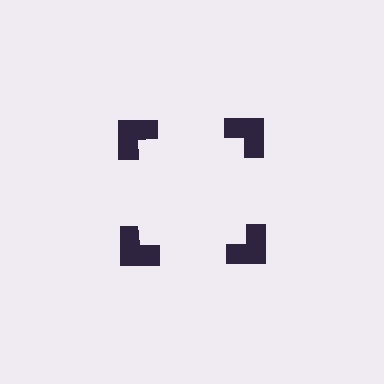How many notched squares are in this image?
There are 4 — one at each vertex of the illusory square.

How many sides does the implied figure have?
4 sides.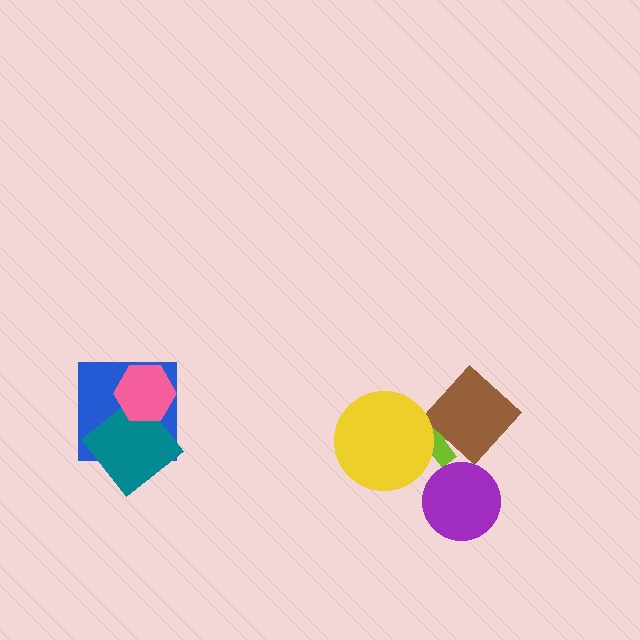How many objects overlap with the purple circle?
0 objects overlap with the purple circle.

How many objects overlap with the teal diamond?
2 objects overlap with the teal diamond.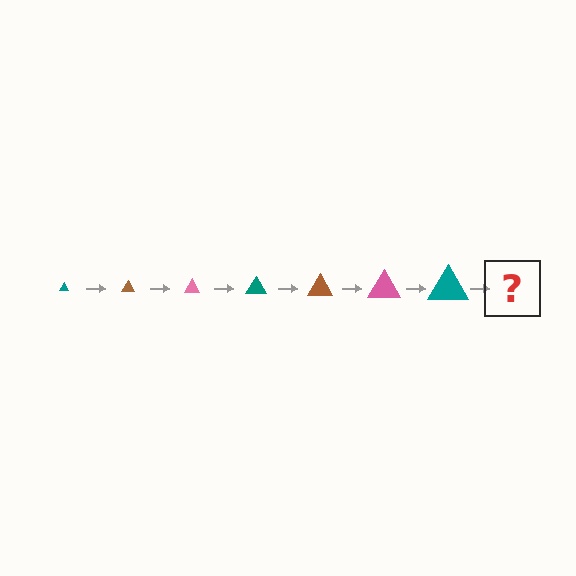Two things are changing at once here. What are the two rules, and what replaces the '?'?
The two rules are that the triangle grows larger each step and the color cycles through teal, brown, and pink. The '?' should be a brown triangle, larger than the previous one.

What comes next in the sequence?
The next element should be a brown triangle, larger than the previous one.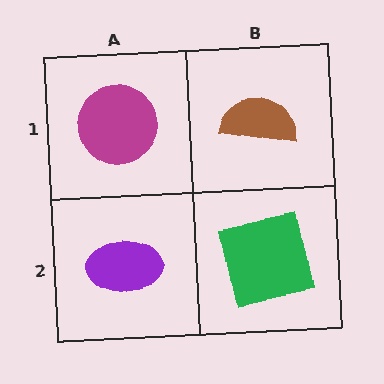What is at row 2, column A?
A purple ellipse.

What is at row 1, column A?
A magenta circle.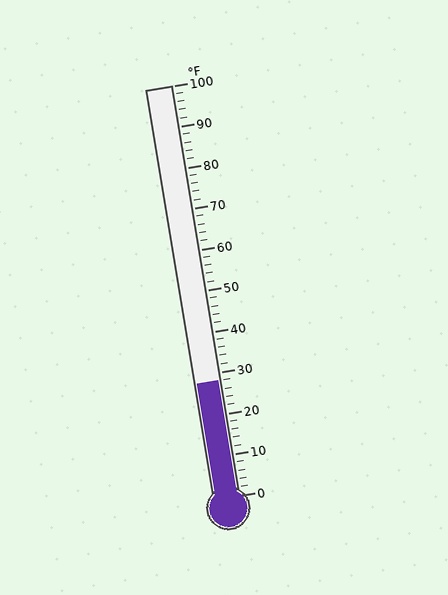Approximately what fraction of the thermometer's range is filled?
The thermometer is filled to approximately 30% of its range.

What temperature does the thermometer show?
The thermometer shows approximately 28°F.